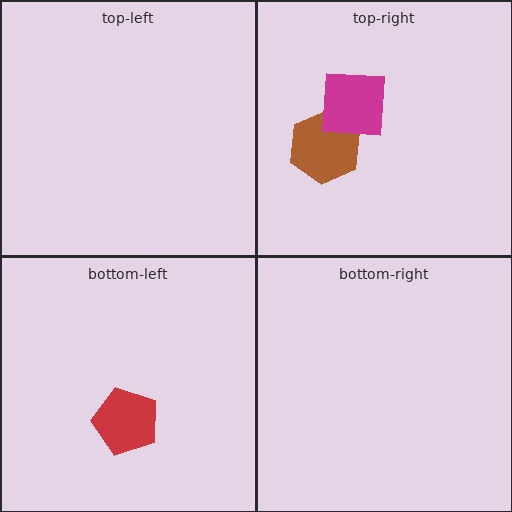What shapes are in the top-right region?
The brown hexagon, the magenta square.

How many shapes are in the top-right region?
2.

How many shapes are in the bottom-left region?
1.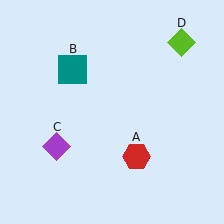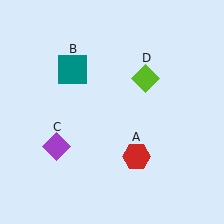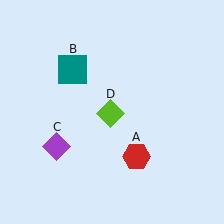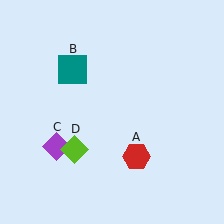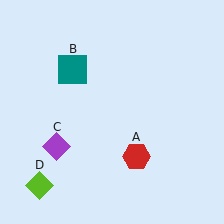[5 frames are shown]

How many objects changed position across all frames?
1 object changed position: lime diamond (object D).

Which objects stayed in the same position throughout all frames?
Red hexagon (object A) and teal square (object B) and purple diamond (object C) remained stationary.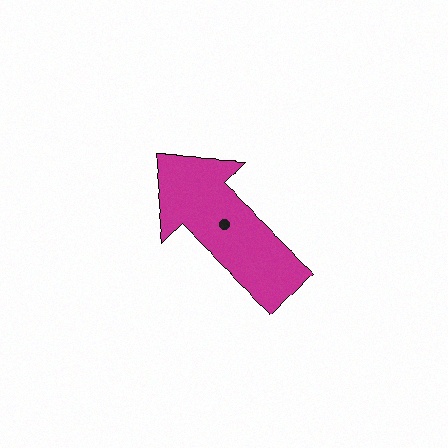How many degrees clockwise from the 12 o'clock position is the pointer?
Approximately 313 degrees.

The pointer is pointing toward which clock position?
Roughly 10 o'clock.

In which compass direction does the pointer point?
Northwest.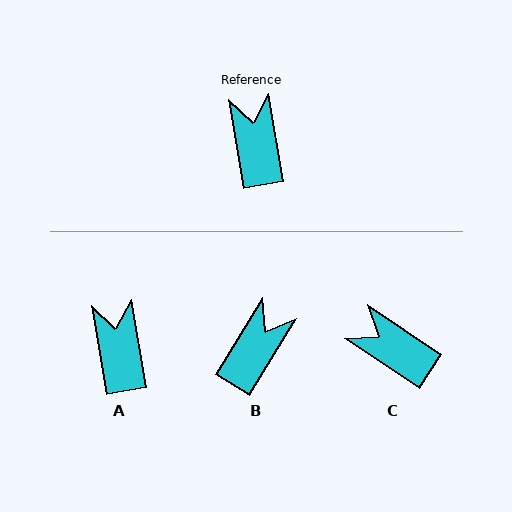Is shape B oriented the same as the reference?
No, it is off by about 41 degrees.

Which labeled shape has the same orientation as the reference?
A.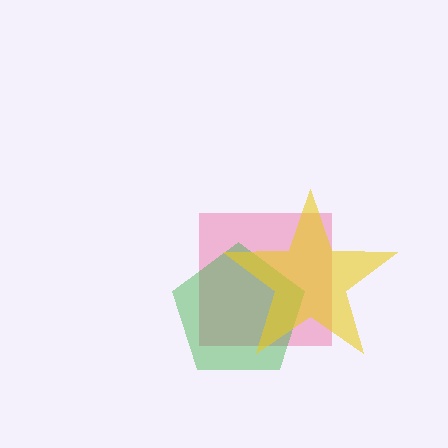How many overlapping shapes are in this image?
There are 3 overlapping shapes in the image.